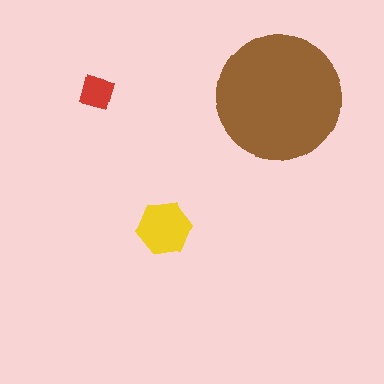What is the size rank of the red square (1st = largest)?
3rd.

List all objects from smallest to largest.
The red square, the yellow hexagon, the brown circle.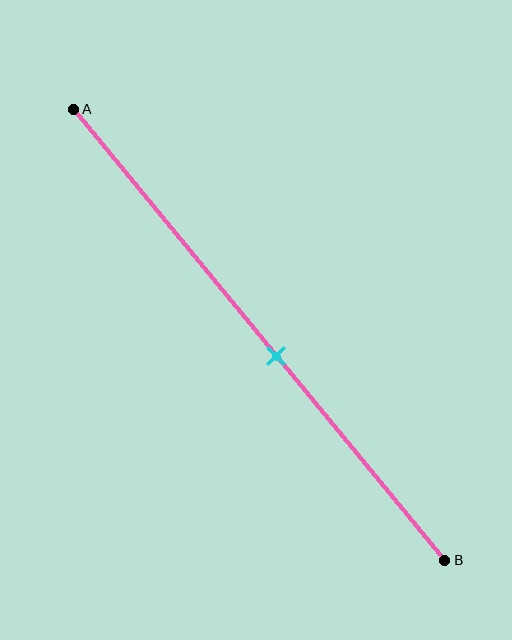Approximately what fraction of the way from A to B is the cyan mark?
The cyan mark is approximately 55% of the way from A to B.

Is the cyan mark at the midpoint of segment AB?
No, the mark is at about 55% from A, not at the 50% midpoint.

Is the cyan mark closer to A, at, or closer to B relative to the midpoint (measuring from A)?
The cyan mark is closer to point B than the midpoint of segment AB.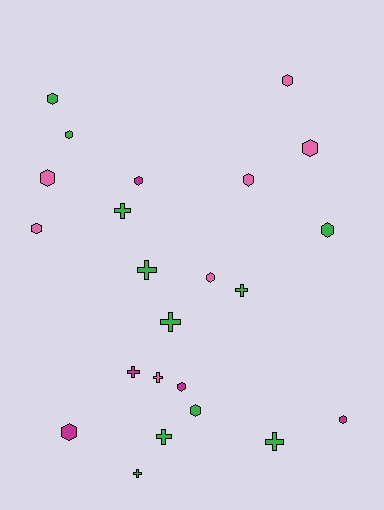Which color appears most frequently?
Green, with 11 objects.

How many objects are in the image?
There are 23 objects.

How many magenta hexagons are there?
There are 4 magenta hexagons.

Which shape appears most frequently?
Hexagon, with 14 objects.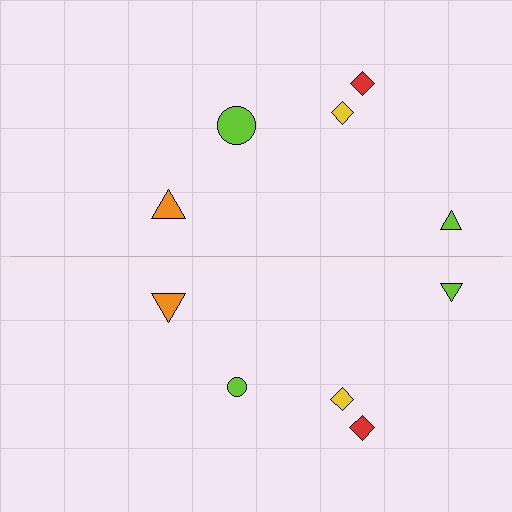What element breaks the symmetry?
The lime circle on the bottom side has a different size than its mirror counterpart.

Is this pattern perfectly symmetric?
No, the pattern is not perfectly symmetric. The lime circle on the bottom side has a different size than its mirror counterpart.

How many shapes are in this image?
There are 10 shapes in this image.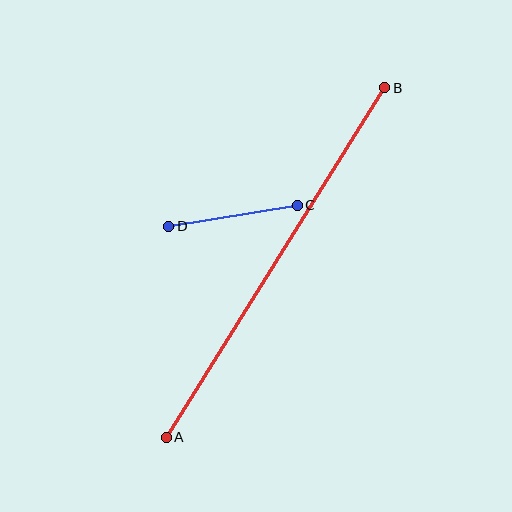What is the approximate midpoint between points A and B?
The midpoint is at approximately (275, 263) pixels.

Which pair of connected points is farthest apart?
Points A and B are farthest apart.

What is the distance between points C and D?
The distance is approximately 130 pixels.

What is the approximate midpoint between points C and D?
The midpoint is at approximately (233, 216) pixels.